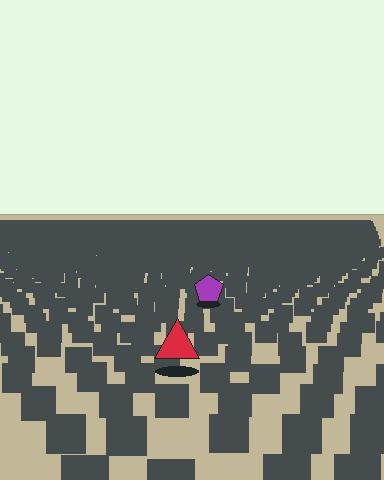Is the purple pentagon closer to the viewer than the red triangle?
No. The red triangle is closer — you can tell from the texture gradient: the ground texture is coarser near it.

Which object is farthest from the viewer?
The purple pentagon is farthest from the viewer. It appears smaller and the ground texture around it is denser.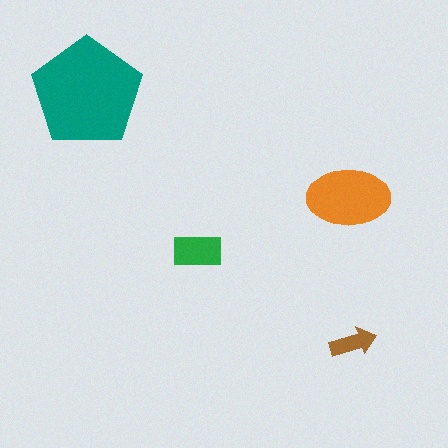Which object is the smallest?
The brown arrow.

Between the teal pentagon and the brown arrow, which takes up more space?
The teal pentagon.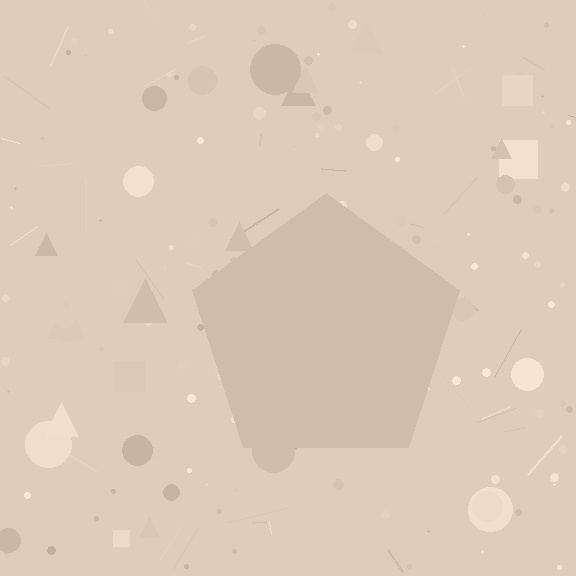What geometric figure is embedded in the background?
A pentagon is embedded in the background.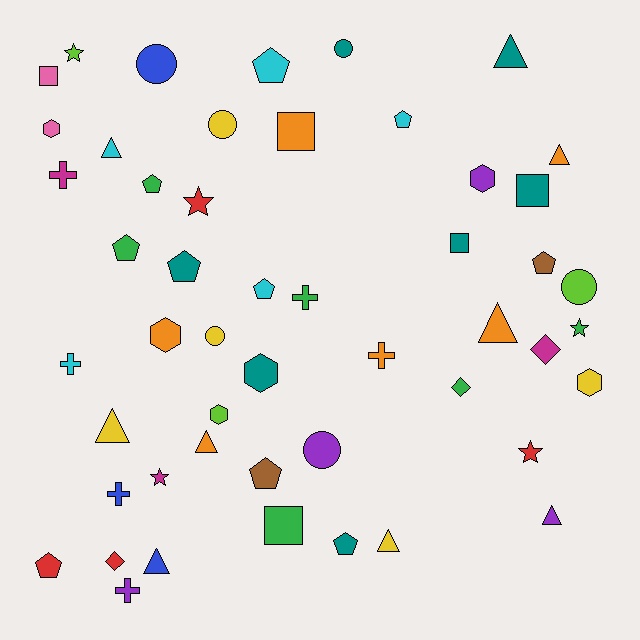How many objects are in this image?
There are 50 objects.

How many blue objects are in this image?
There are 3 blue objects.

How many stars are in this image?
There are 5 stars.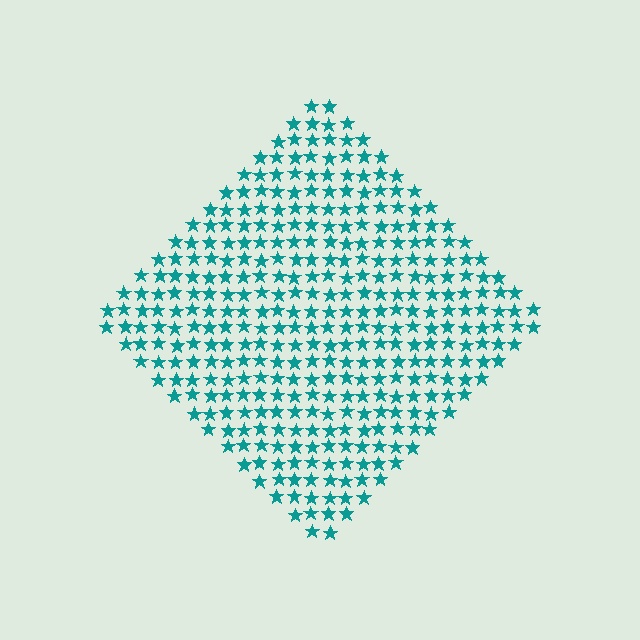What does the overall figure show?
The overall figure shows a diamond.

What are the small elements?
The small elements are stars.